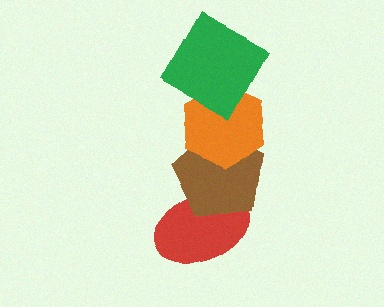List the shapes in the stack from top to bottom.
From top to bottom: the green square, the orange hexagon, the brown pentagon, the red ellipse.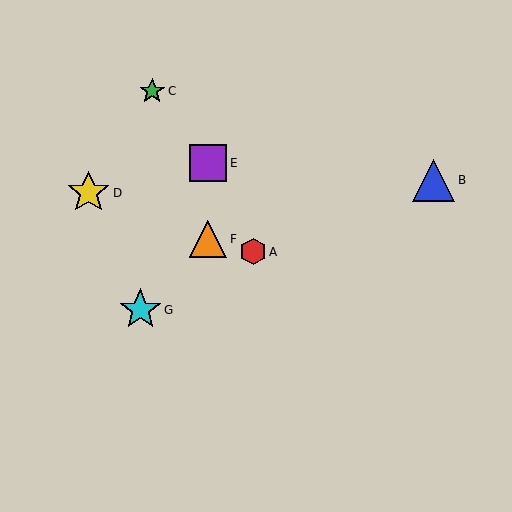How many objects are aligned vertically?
2 objects (E, F) are aligned vertically.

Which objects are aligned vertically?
Objects E, F are aligned vertically.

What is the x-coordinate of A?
Object A is at x≈253.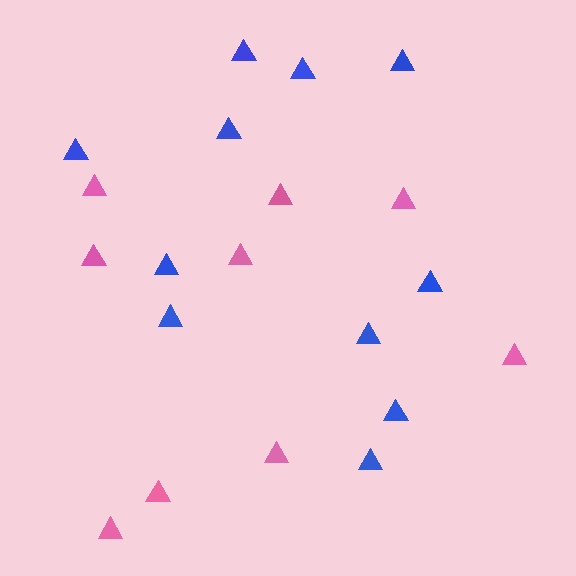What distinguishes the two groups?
There are 2 groups: one group of pink triangles (9) and one group of blue triangles (11).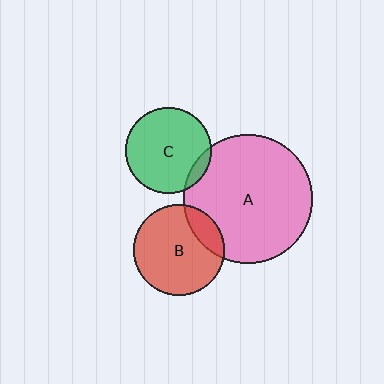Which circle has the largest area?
Circle A (pink).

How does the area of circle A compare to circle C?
Approximately 2.2 times.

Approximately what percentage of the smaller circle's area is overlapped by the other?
Approximately 20%.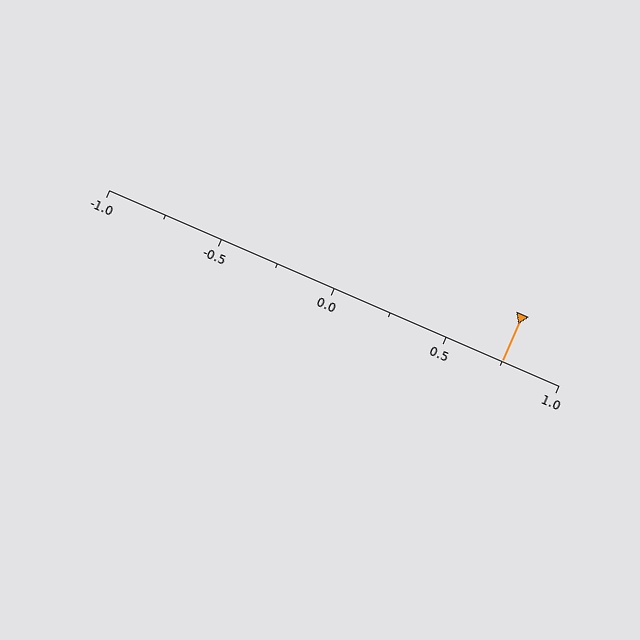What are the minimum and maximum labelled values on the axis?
The axis runs from -1.0 to 1.0.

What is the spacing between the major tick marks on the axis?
The major ticks are spaced 0.5 apart.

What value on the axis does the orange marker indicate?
The marker indicates approximately 0.75.